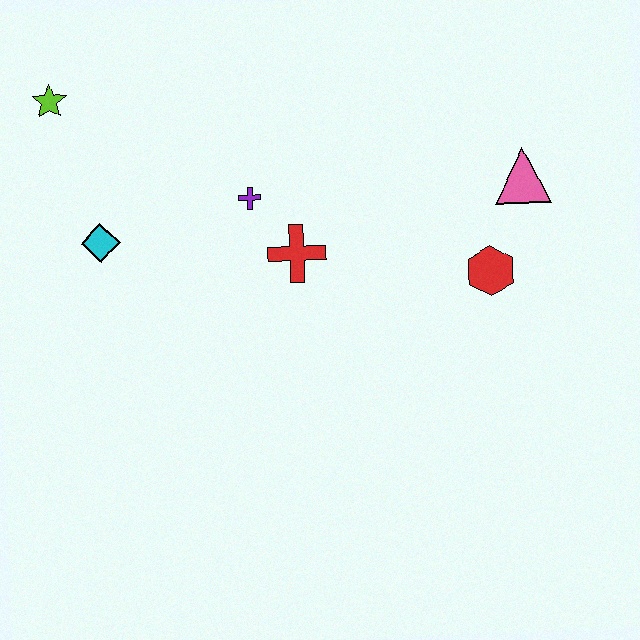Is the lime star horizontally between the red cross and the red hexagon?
No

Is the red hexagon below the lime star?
Yes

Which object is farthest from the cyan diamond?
The pink triangle is farthest from the cyan diamond.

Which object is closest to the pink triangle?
The red hexagon is closest to the pink triangle.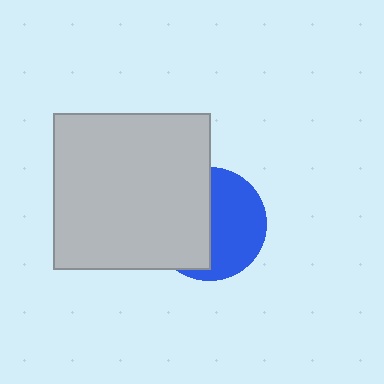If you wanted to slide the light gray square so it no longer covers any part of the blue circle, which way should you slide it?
Slide it left — that is the most direct way to separate the two shapes.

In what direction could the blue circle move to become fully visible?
The blue circle could move right. That would shift it out from behind the light gray square entirely.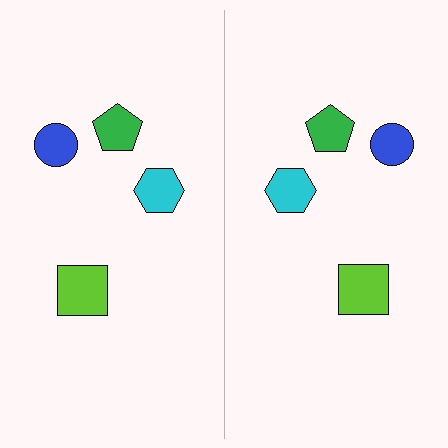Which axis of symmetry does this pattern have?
The pattern has a vertical axis of symmetry running through the center of the image.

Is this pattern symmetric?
Yes, this pattern has bilateral (reflection) symmetry.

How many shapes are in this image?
There are 8 shapes in this image.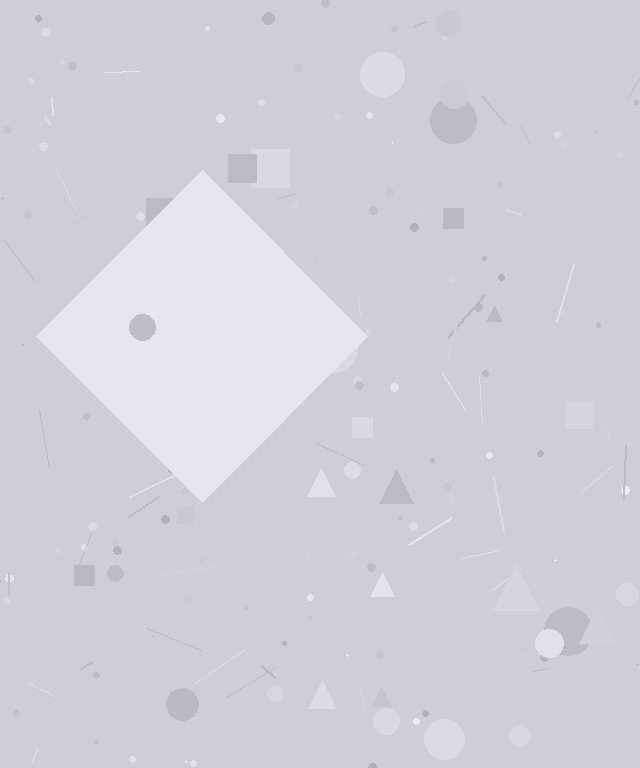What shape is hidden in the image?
A diamond is hidden in the image.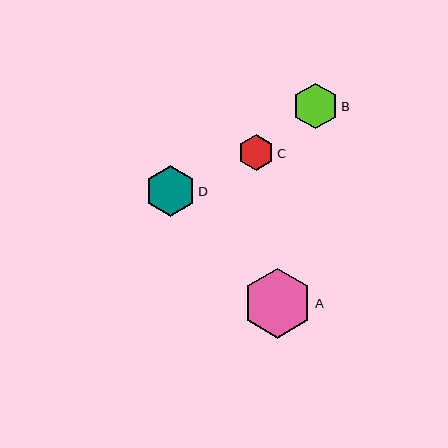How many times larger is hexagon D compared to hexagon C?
Hexagon D is approximately 1.4 times the size of hexagon C.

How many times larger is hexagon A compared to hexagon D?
Hexagon A is approximately 1.4 times the size of hexagon D.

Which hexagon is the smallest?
Hexagon C is the smallest with a size of approximately 37 pixels.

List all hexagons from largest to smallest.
From largest to smallest: A, D, B, C.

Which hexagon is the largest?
Hexagon A is the largest with a size of approximately 70 pixels.